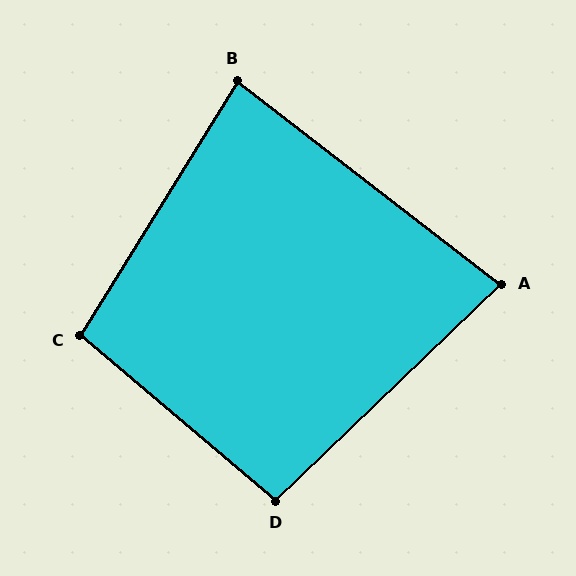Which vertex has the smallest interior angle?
A, at approximately 82 degrees.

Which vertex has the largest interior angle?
C, at approximately 98 degrees.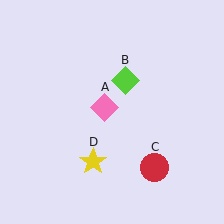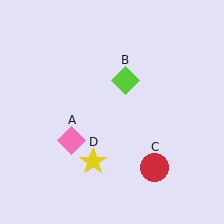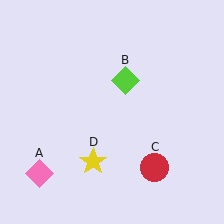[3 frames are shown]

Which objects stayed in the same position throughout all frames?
Lime diamond (object B) and red circle (object C) and yellow star (object D) remained stationary.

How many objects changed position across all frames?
1 object changed position: pink diamond (object A).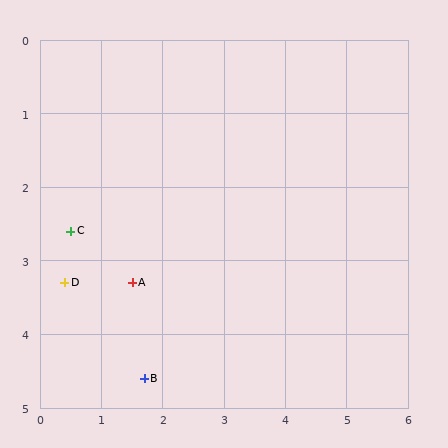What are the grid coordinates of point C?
Point C is at approximately (0.5, 2.6).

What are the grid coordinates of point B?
Point B is at approximately (1.7, 4.6).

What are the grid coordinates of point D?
Point D is at approximately (0.4, 3.3).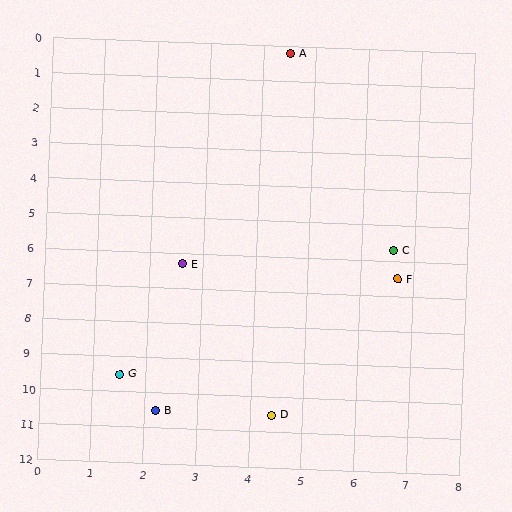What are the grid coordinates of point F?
Point F is at approximately (6.7, 6.5).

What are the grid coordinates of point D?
Point D is at approximately (4.4, 10.5).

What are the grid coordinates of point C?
Point C is at approximately (6.6, 5.7).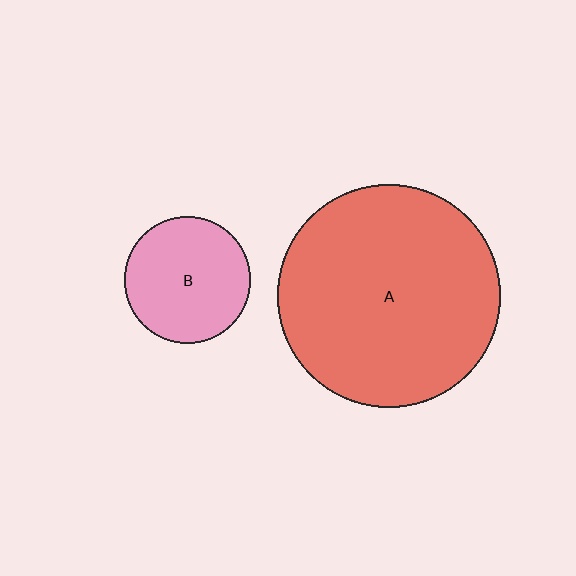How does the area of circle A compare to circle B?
Approximately 3.1 times.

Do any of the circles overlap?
No, none of the circles overlap.